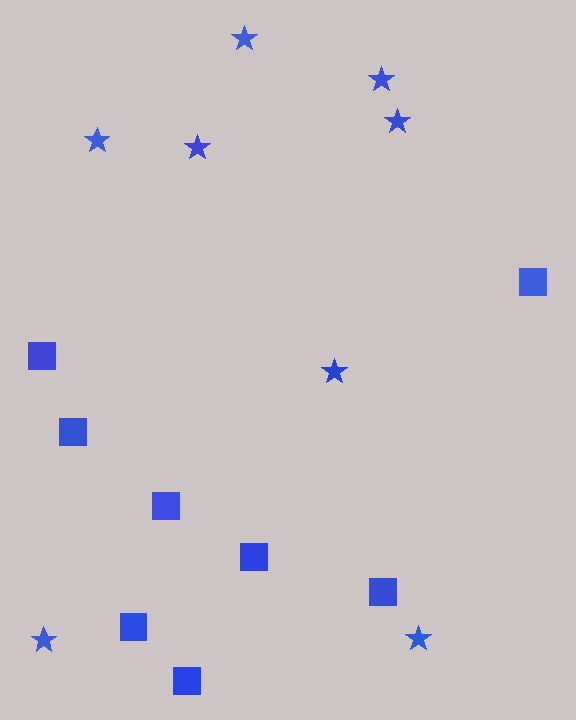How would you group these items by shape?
There are 2 groups: one group of stars (8) and one group of squares (8).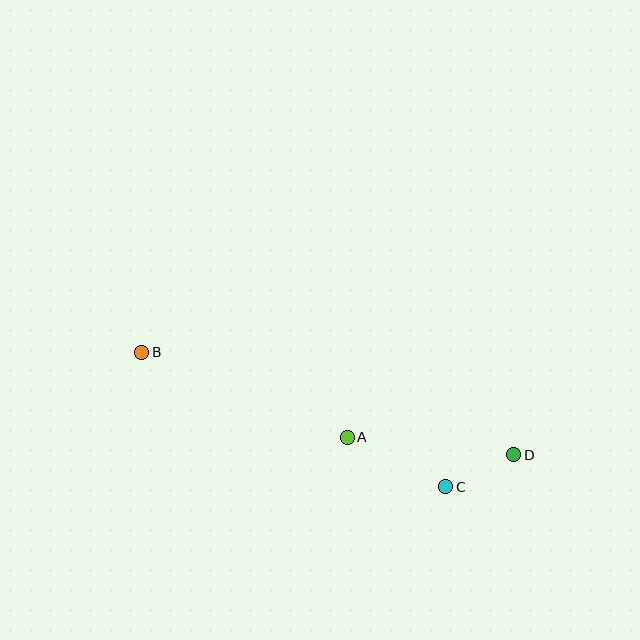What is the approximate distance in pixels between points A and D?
The distance between A and D is approximately 168 pixels.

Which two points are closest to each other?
Points C and D are closest to each other.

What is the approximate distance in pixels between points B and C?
The distance between B and C is approximately 332 pixels.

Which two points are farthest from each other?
Points B and D are farthest from each other.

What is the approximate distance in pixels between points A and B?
The distance between A and B is approximately 222 pixels.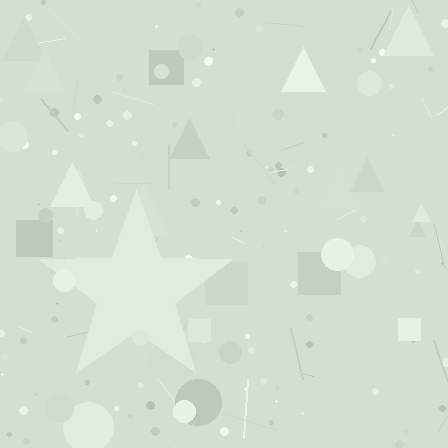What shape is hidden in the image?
A star is hidden in the image.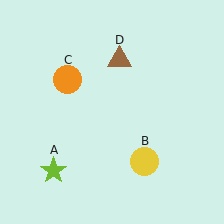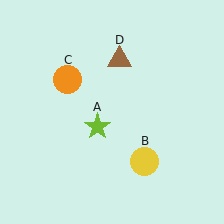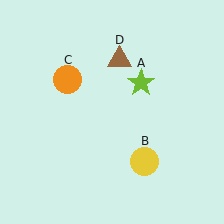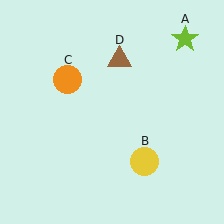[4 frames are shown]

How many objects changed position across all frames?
1 object changed position: lime star (object A).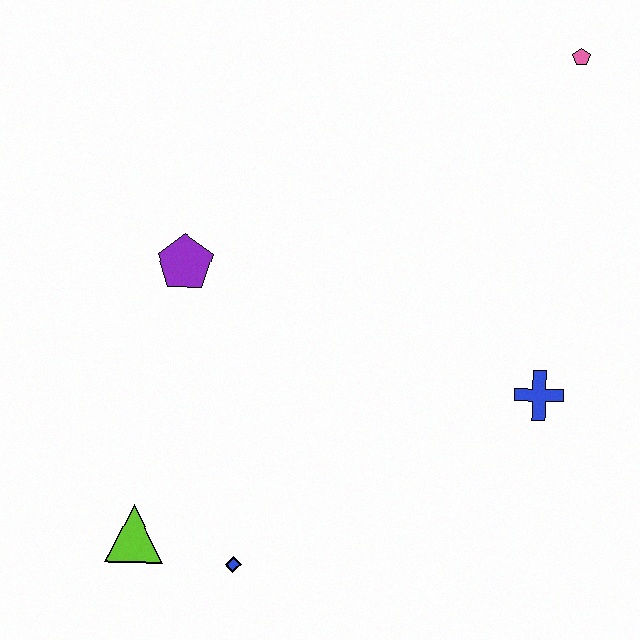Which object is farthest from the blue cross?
The lime triangle is farthest from the blue cross.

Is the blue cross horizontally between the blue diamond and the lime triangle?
No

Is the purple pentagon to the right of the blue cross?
No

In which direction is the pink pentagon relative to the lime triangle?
The pink pentagon is above the lime triangle.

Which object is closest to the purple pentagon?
The lime triangle is closest to the purple pentagon.